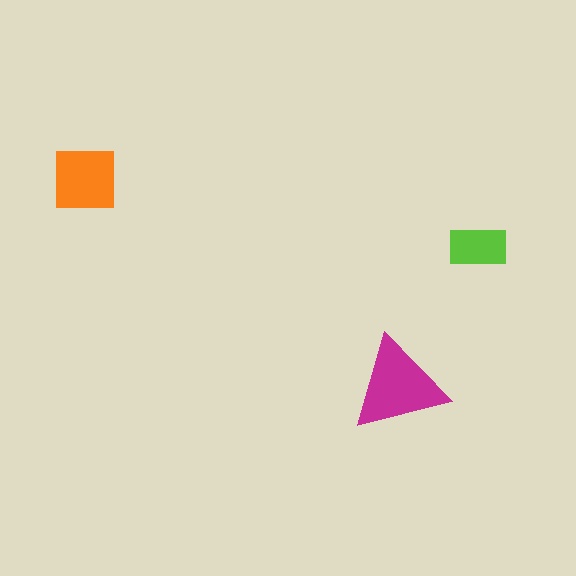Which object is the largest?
The magenta triangle.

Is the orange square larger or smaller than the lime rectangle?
Larger.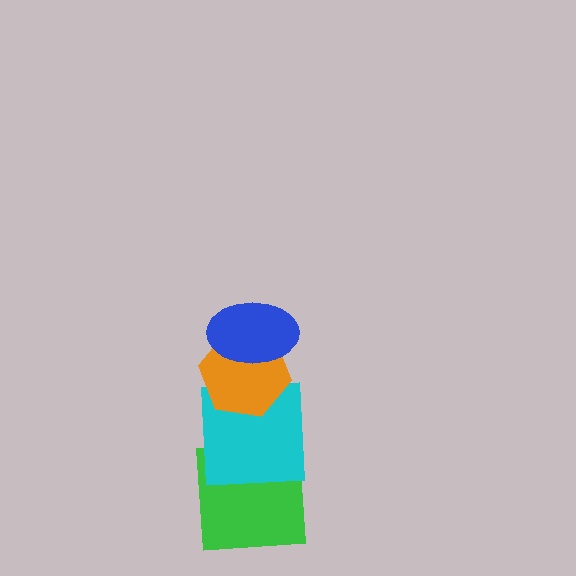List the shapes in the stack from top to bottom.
From top to bottom: the blue ellipse, the orange hexagon, the cyan square, the green square.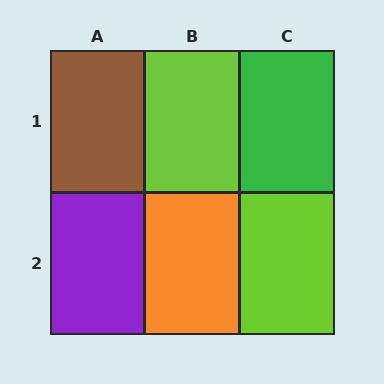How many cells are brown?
1 cell is brown.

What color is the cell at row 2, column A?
Purple.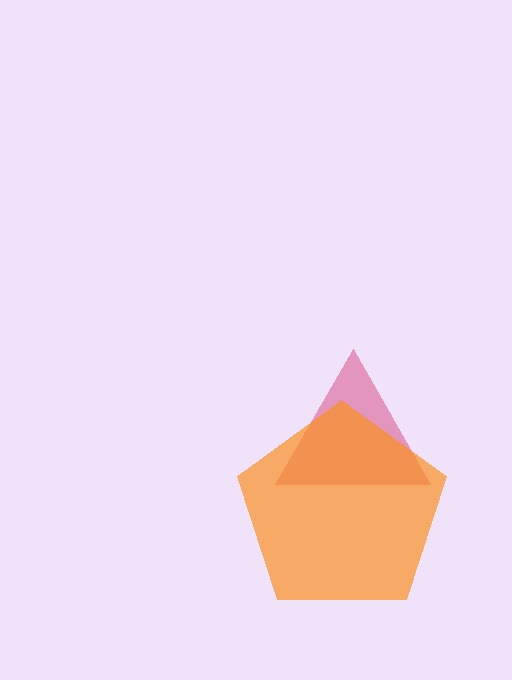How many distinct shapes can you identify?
There are 2 distinct shapes: a pink triangle, an orange pentagon.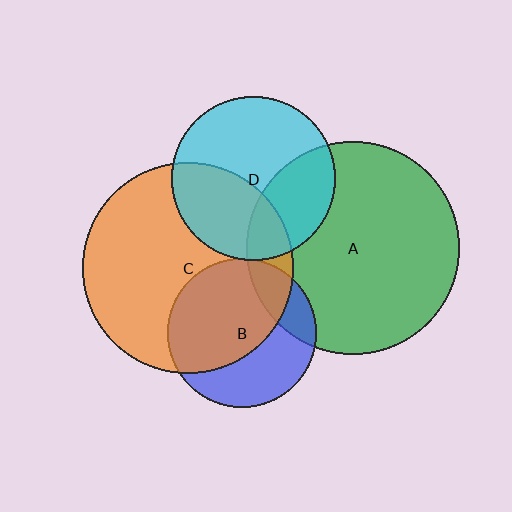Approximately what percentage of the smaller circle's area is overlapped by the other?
Approximately 10%.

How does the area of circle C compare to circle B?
Approximately 2.0 times.